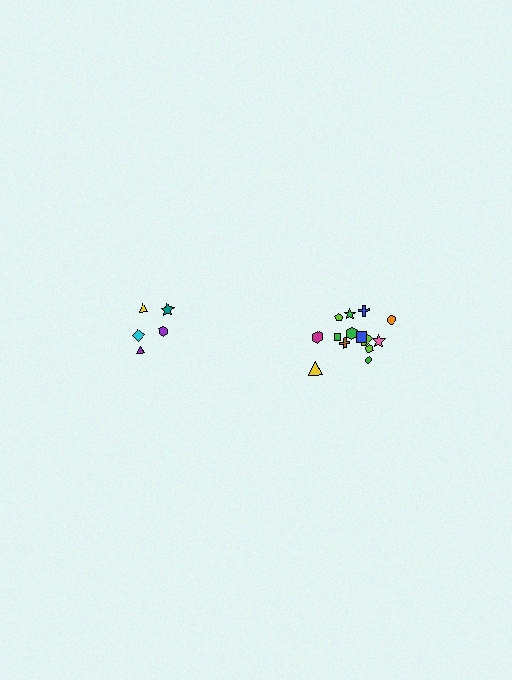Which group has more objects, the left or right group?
The right group.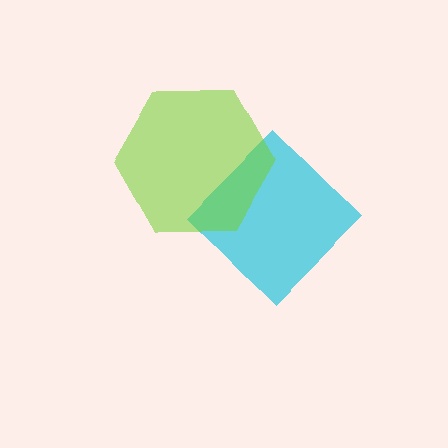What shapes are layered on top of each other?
The layered shapes are: a cyan diamond, a lime hexagon.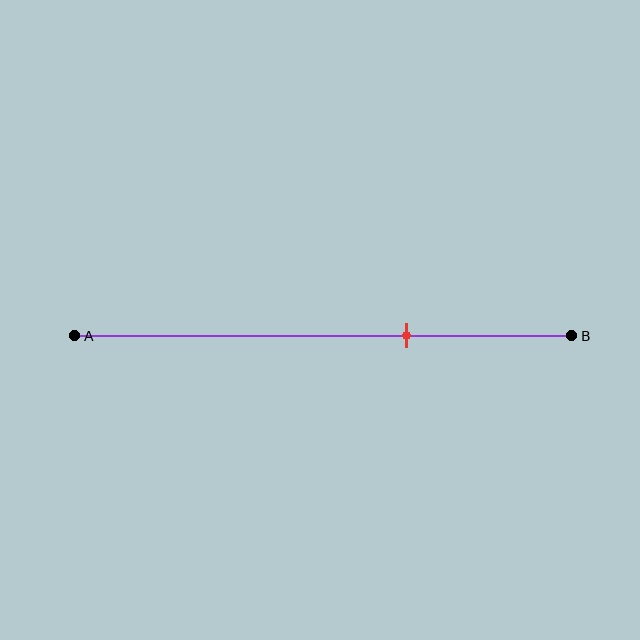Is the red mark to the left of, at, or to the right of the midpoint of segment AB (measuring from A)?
The red mark is to the right of the midpoint of segment AB.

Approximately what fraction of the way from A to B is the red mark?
The red mark is approximately 65% of the way from A to B.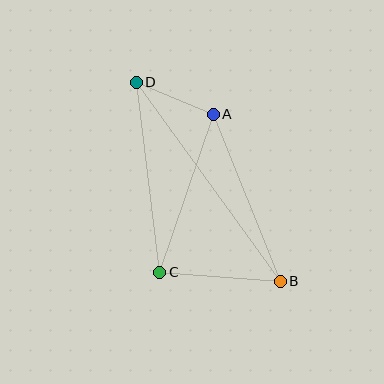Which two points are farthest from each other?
Points B and D are farthest from each other.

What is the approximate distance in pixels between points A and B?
The distance between A and B is approximately 180 pixels.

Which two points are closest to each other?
Points A and D are closest to each other.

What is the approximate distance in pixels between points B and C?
The distance between B and C is approximately 121 pixels.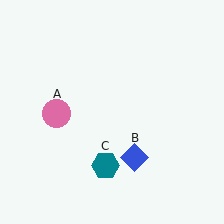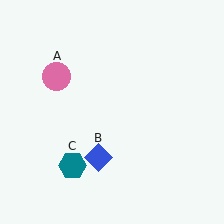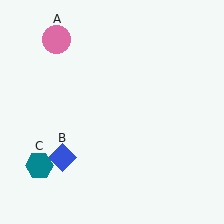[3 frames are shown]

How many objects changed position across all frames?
3 objects changed position: pink circle (object A), blue diamond (object B), teal hexagon (object C).